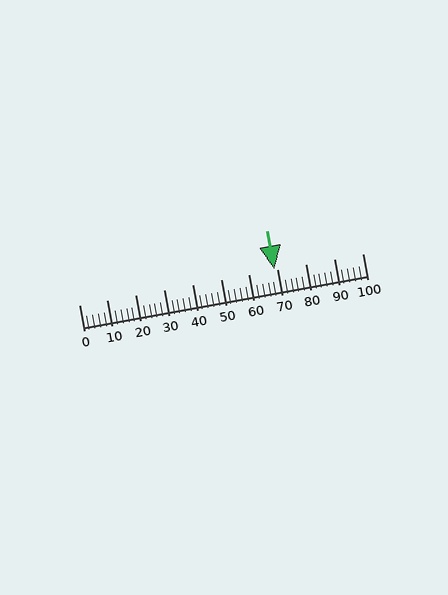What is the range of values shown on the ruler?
The ruler shows values from 0 to 100.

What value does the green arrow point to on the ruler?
The green arrow points to approximately 69.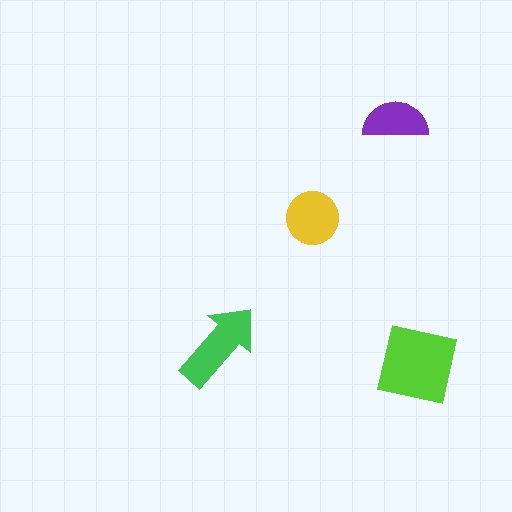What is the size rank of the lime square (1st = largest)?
1st.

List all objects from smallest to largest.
The purple semicircle, the yellow circle, the green arrow, the lime square.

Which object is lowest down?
The lime square is bottommost.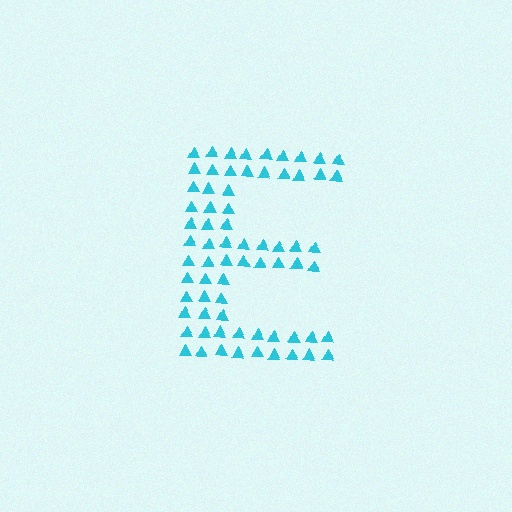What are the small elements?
The small elements are triangles.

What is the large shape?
The large shape is the letter E.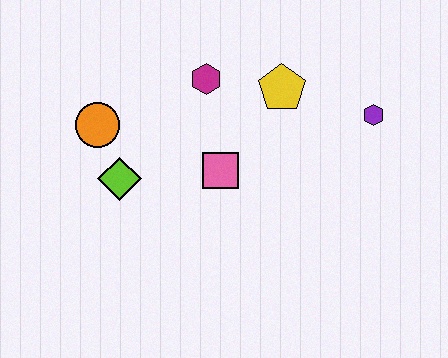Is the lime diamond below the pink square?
Yes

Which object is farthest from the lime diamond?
The purple hexagon is farthest from the lime diamond.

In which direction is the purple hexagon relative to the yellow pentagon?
The purple hexagon is to the right of the yellow pentagon.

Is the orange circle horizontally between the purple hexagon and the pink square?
No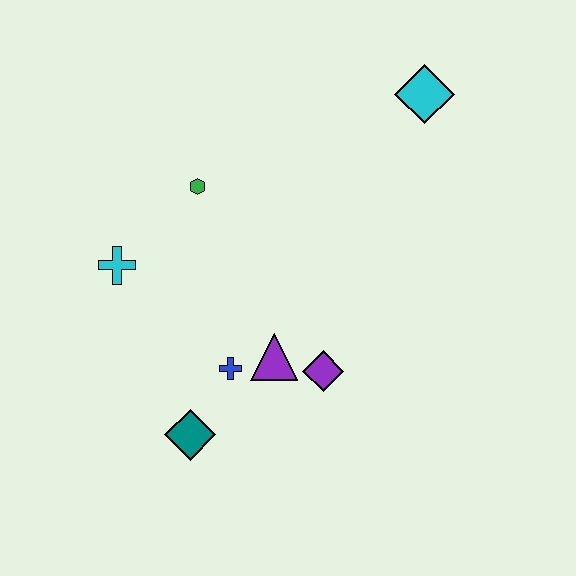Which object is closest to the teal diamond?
The blue cross is closest to the teal diamond.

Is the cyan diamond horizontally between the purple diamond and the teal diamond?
No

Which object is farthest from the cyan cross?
The cyan diamond is farthest from the cyan cross.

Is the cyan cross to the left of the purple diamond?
Yes